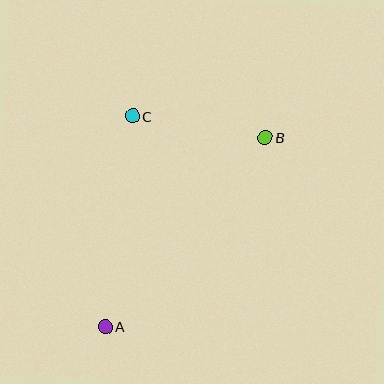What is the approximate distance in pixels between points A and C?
The distance between A and C is approximately 213 pixels.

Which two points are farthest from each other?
Points A and B are farthest from each other.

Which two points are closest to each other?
Points B and C are closest to each other.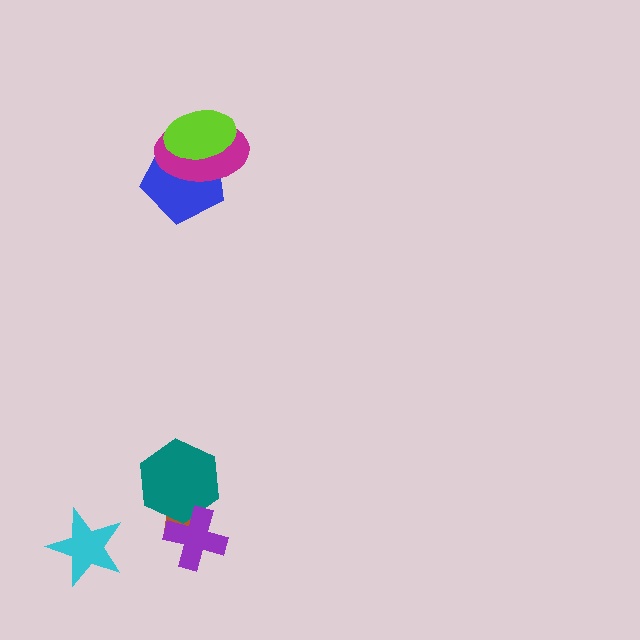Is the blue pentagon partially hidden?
Yes, it is partially covered by another shape.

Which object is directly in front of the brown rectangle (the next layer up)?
The teal hexagon is directly in front of the brown rectangle.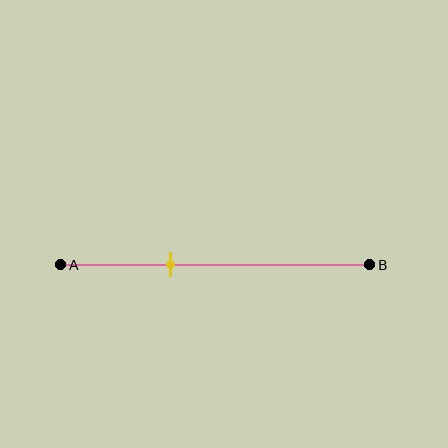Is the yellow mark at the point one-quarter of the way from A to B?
No, the mark is at about 35% from A, not at the 25% one-quarter point.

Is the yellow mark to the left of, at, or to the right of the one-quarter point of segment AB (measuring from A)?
The yellow mark is to the right of the one-quarter point of segment AB.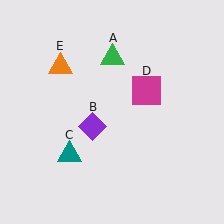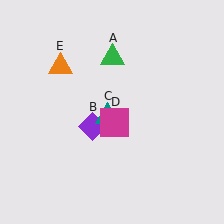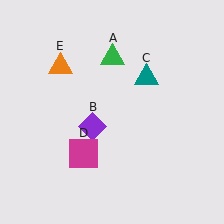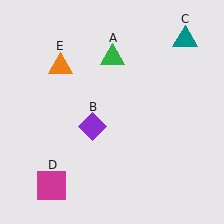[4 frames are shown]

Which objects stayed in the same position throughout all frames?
Green triangle (object A) and purple diamond (object B) and orange triangle (object E) remained stationary.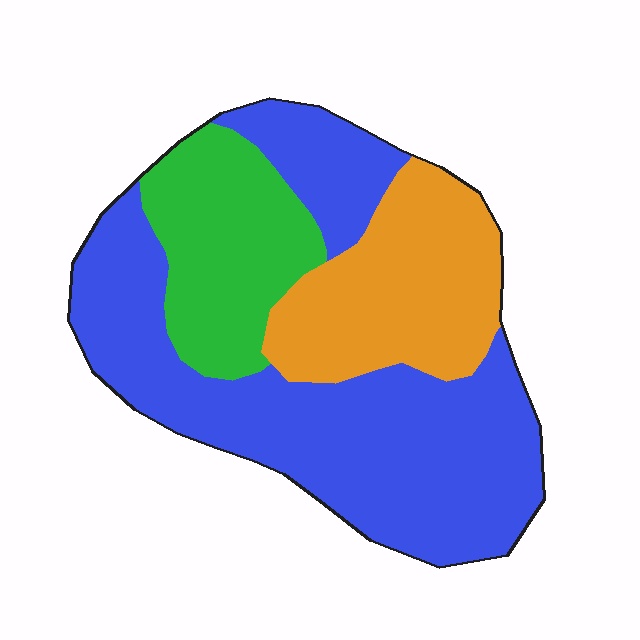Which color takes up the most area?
Blue, at roughly 55%.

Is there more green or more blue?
Blue.